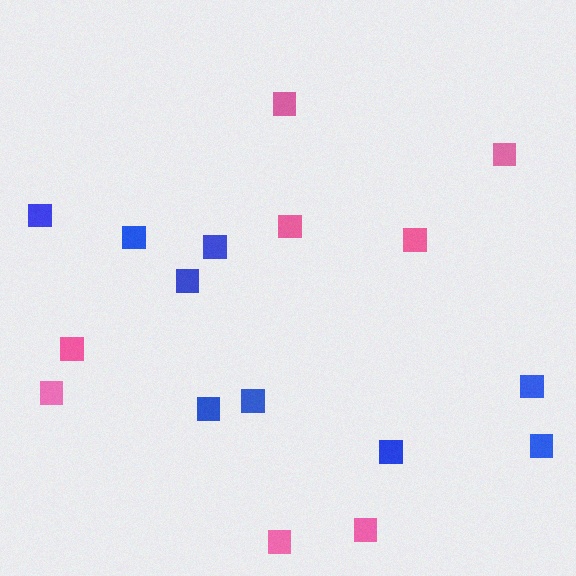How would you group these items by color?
There are 2 groups: one group of pink squares (8) and one group of blue squares (9).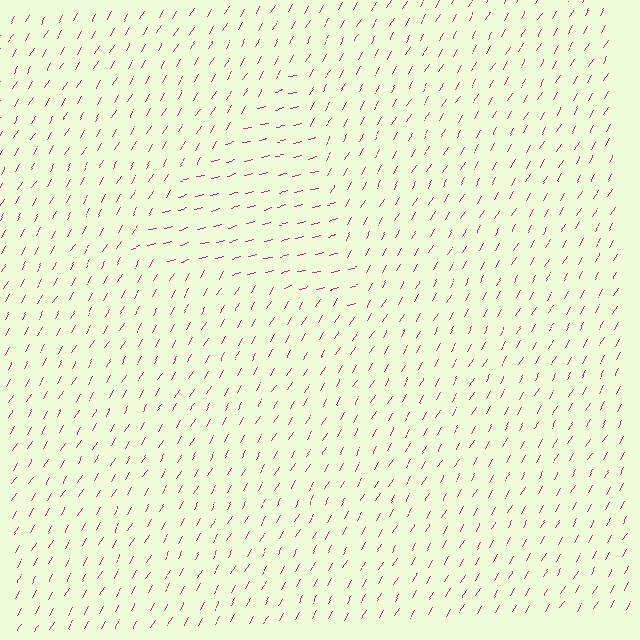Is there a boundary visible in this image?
Yes, there is a texture boundary formed by a change in line orientation.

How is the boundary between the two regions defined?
The boundary is defined purely by a change in line orientation (approximately 45 degrees difference). All lines are the same color and thickness.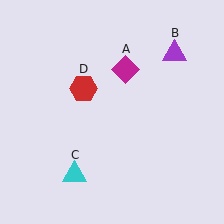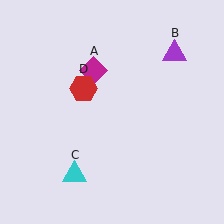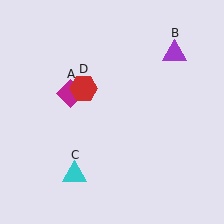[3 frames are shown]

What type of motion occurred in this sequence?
The magenta diamond (object A) rotated counterclockwise around the center of the scene.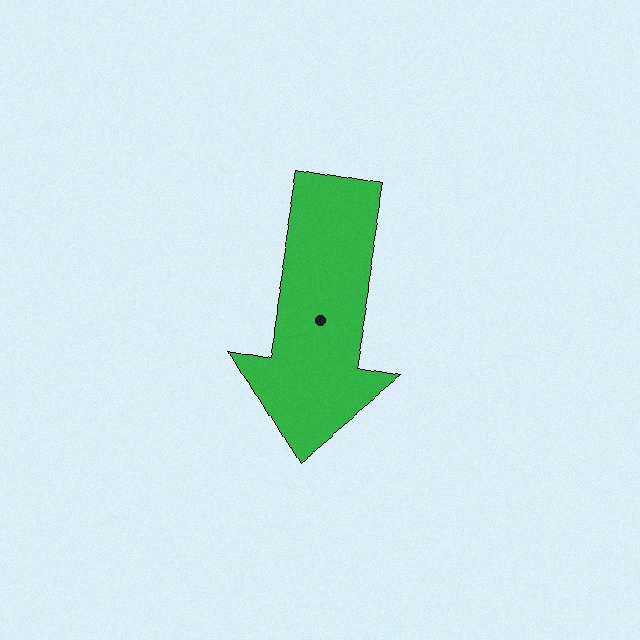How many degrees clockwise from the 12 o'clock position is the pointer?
Approximately 190 degrees.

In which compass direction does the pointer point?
South.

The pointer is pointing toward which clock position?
Roughly 6 o'clock.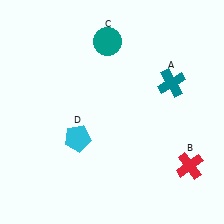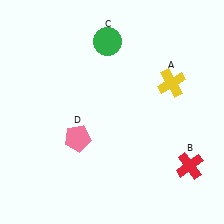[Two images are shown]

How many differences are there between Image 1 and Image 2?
There are 3 differences between the two images.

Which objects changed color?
A changed from teal to yellow. C changed from teal to green. D changed from cyan to pink.